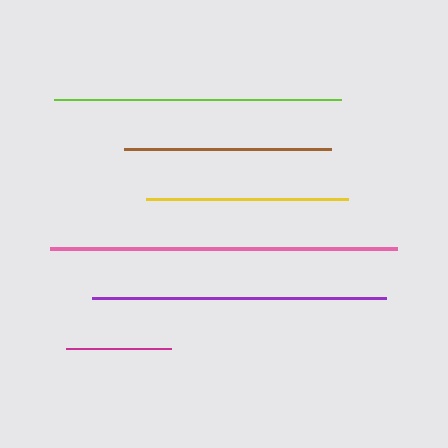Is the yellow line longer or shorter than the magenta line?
The yellow line is longer than the magenta line.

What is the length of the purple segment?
The purple segment is approximately 294 pixels long.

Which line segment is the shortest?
The magenta line is the shortest at approximately 105 pixels.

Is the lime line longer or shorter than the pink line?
The pink line is longer than the lime line.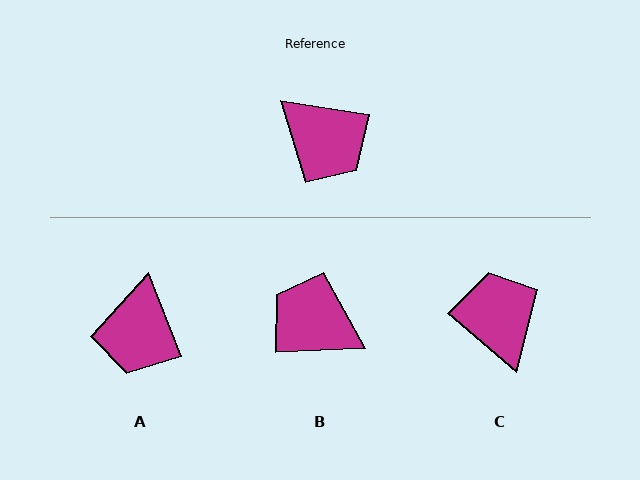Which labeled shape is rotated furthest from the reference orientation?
B, about 168 degrees away.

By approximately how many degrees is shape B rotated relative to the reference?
Approximately 168 degrees clockwise.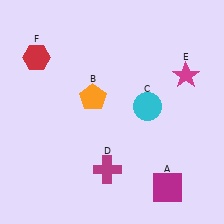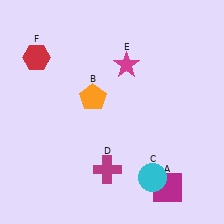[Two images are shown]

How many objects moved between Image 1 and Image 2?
2 objects moved between the two images.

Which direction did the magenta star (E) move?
The magenta star (E) moved left.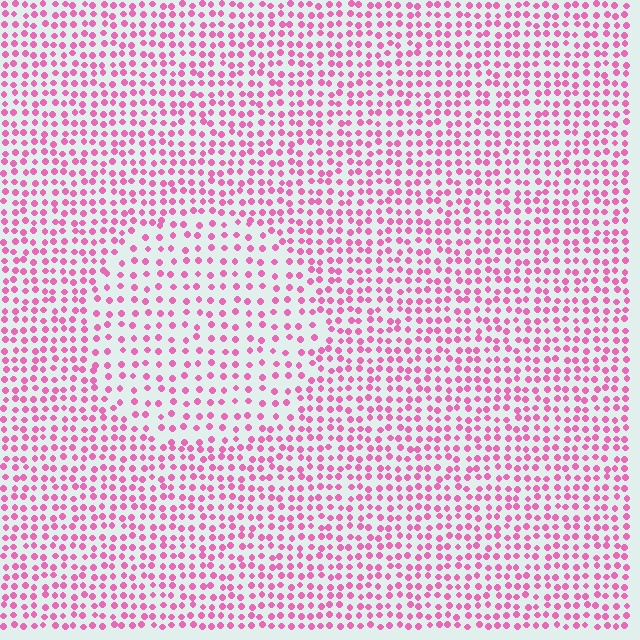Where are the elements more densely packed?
The elements are more densely packed outside the circle boundary.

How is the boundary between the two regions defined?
The boundary is defined by a change in element density (approximately 1.7x ratio). All elements are the same color, size, and shape.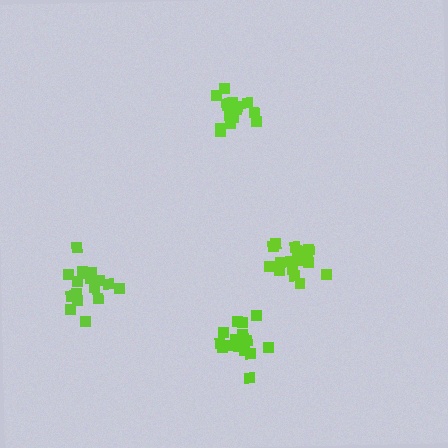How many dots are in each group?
Group 1: 16 dots, Group 2: 18 dots, Group 3: 19 dots, Group 4: 19 dots (72 total).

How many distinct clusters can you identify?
There are 4 distinct clusters.